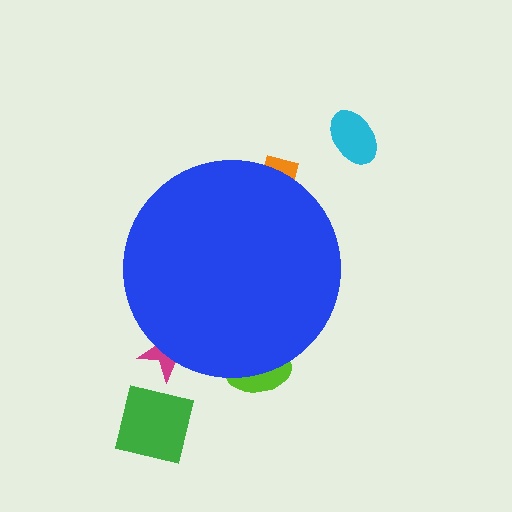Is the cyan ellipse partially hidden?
No, the cyan ellipse is fully visible.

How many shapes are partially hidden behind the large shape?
3 shapes are partially hidden.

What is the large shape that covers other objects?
A blue circle.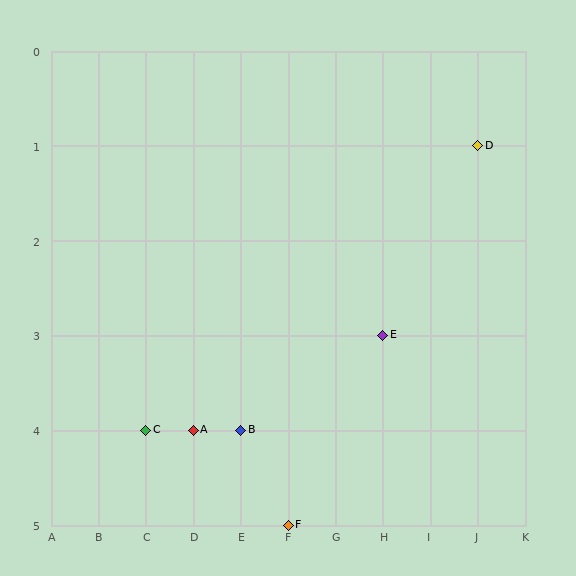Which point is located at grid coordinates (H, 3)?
Point E is at (H, 3).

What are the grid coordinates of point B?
Point B is at grid coordinates (E, 4).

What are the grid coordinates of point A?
Point A is at grid coordinates (D, 4).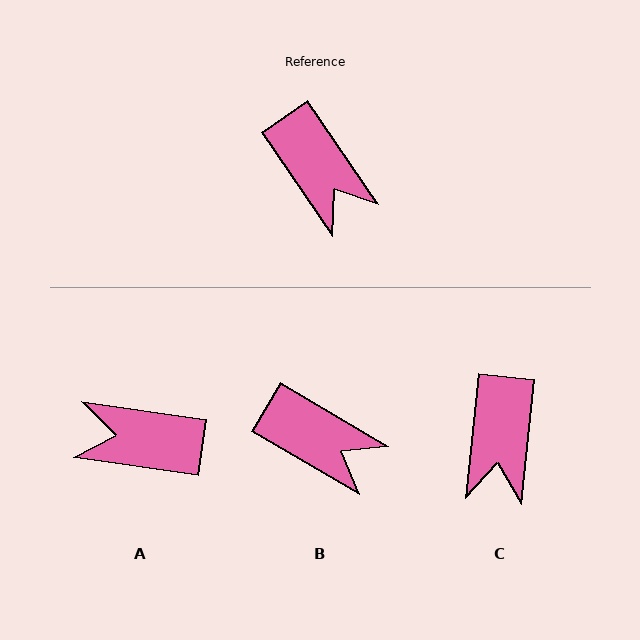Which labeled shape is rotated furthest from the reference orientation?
A, about 133 degrees away.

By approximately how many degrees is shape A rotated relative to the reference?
Approximately 133 degrees clockwise.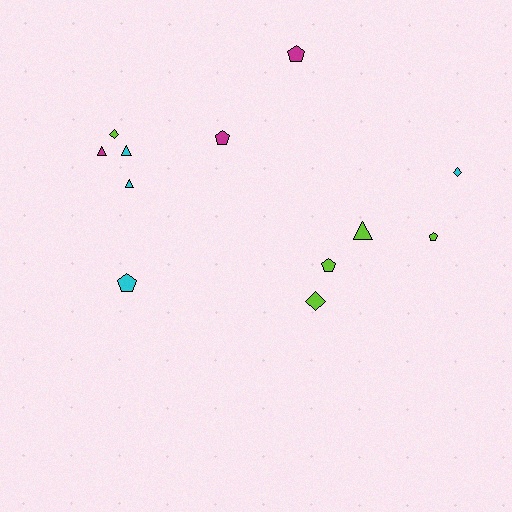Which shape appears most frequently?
Pentagon, with 5 objects.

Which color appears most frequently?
Lime, with 5 objects.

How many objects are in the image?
There are 12 objects.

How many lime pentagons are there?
There are 2 lime pentagons.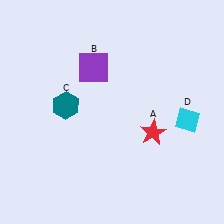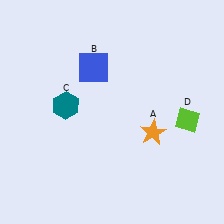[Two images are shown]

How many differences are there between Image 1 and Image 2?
There are 3 differences between the two images.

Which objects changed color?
A changed from red to orange. B changed from purple to blue. D changed from cyan to lime.